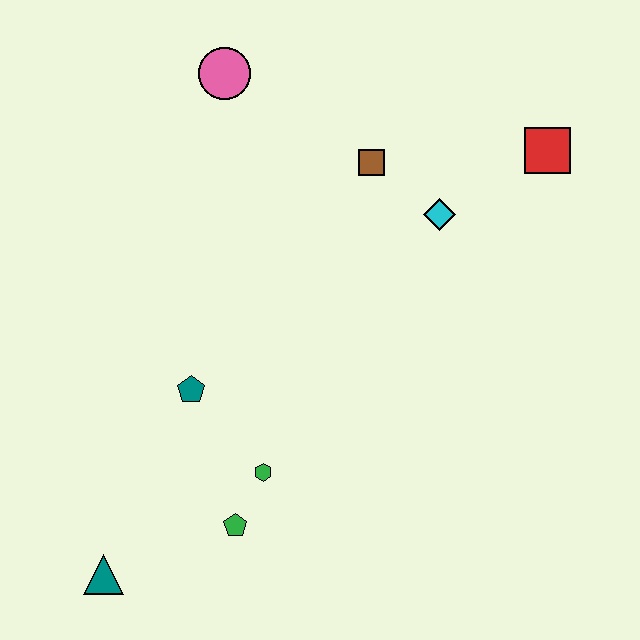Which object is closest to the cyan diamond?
The brown square is closest to the cyan diamond.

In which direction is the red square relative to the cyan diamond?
The red square is to the right of the cyan diamond.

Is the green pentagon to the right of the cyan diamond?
No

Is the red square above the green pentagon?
Yes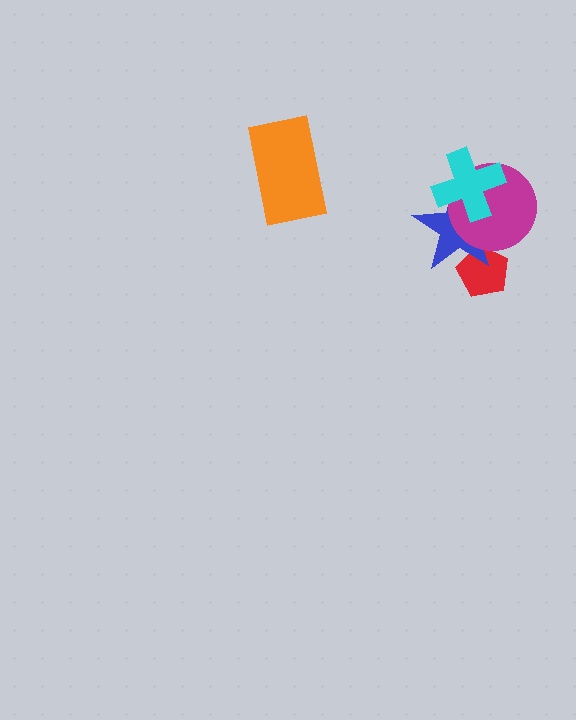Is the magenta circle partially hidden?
Yes, it is partially covered by another shape.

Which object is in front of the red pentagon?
The blue star is in front of the red pentagon.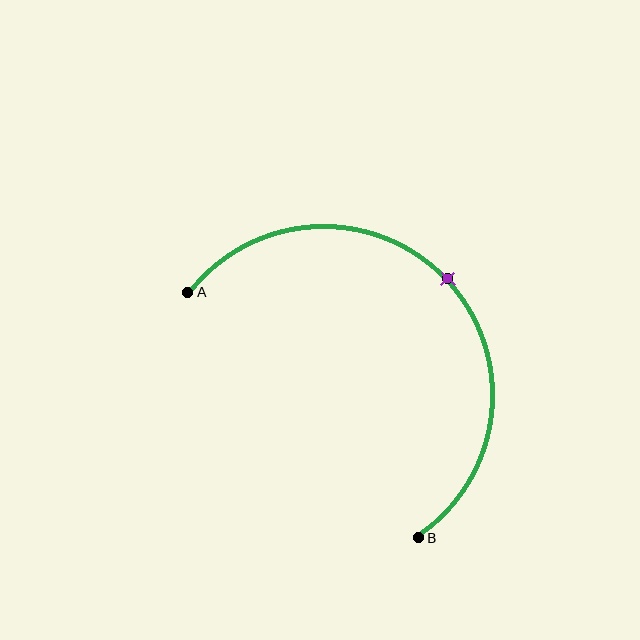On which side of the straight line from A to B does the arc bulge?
The arc bulges above and to the right of the straight line connecting A and B.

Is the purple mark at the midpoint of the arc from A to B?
Yes. The purple mark lies on the arc at equal arc-length from both A and B — it is the arc midpoint.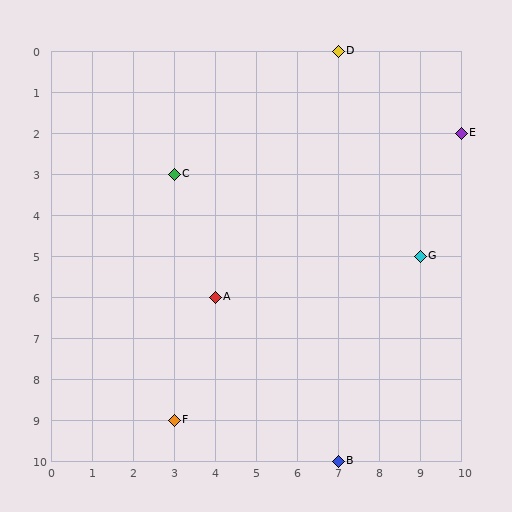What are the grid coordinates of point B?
Point B is at grid coordinates (7, 10).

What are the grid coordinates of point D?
Point D is at grid coordinates (7, 0).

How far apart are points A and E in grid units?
Points A and E are 6 columns and 4 rows apart (about 7.2 grid units diagonally).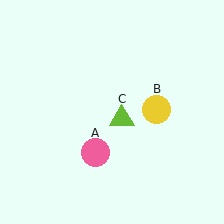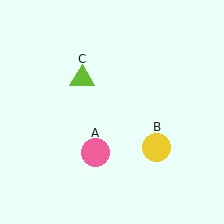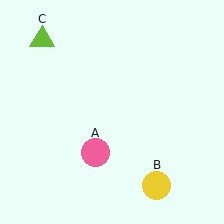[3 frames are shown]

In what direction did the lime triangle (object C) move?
The lime triangle (object C) moved up and to the left.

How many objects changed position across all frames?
2 objects changed position: yellow circle (object B), lime triangle (object C).